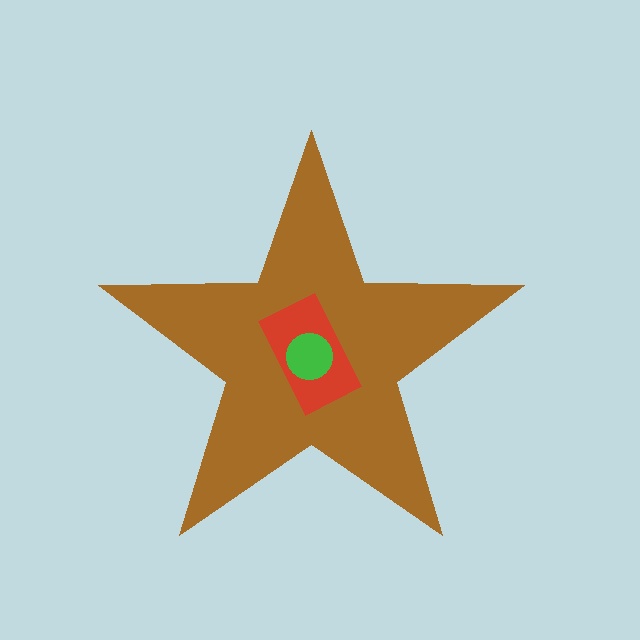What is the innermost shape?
The green circle.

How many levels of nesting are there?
3.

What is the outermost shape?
The brown star.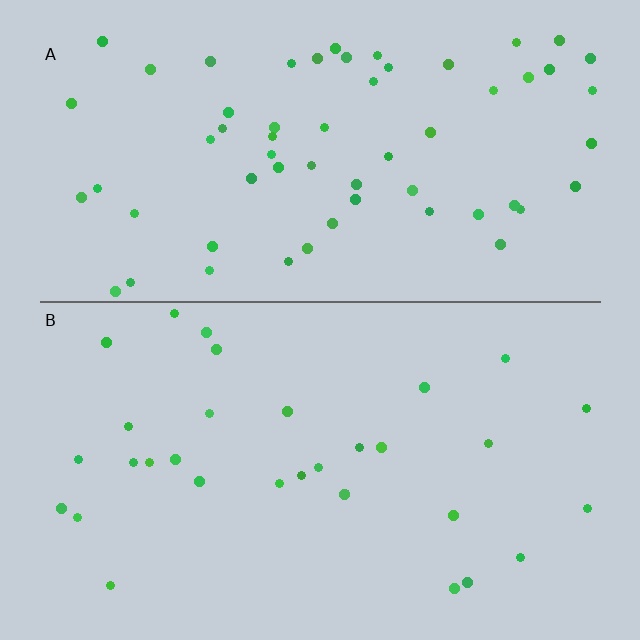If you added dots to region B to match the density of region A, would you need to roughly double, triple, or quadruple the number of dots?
Approximately double.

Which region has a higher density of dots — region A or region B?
A (the top).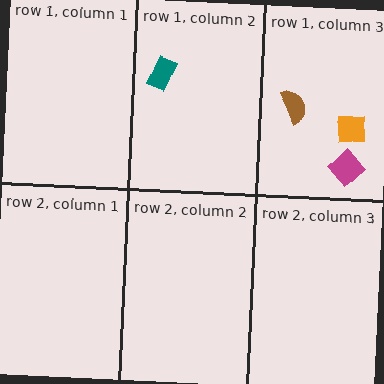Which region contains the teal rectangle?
The row 1, column 2 region.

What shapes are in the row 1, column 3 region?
The brown semicircle, the orange square, the magenta diamond.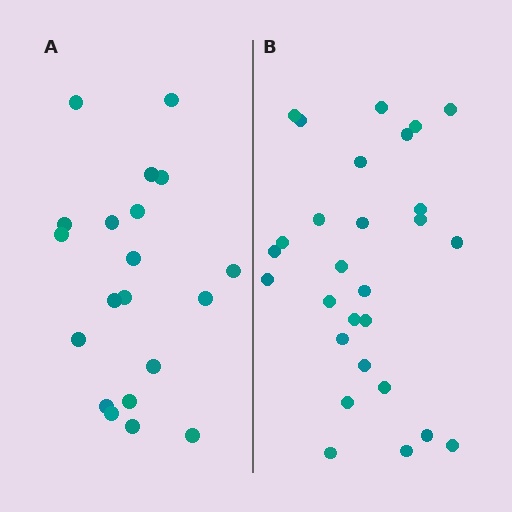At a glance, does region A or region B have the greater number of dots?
Region B (the right region) has more dots.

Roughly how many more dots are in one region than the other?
Region B has roughly 8 or so more dots than region A.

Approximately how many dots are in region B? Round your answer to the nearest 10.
About 30 dots. (The exact count is 28, which rounds to 30.)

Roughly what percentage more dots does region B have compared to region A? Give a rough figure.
About 40% more.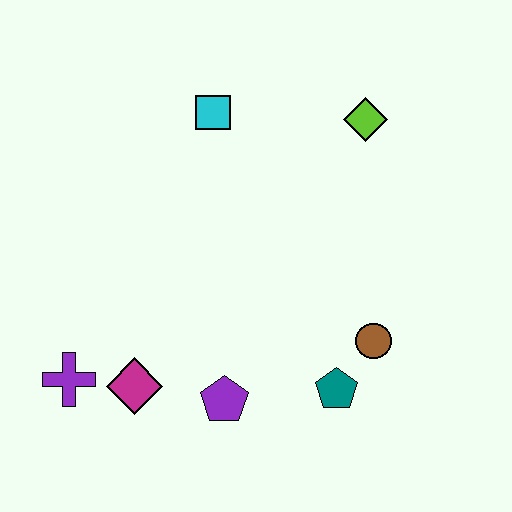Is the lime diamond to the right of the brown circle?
No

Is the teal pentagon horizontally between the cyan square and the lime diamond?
Yes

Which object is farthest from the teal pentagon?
The cyan square is farthest from the teal pentagon.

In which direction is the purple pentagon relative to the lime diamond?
The purple pentagon is below the lime diamond.